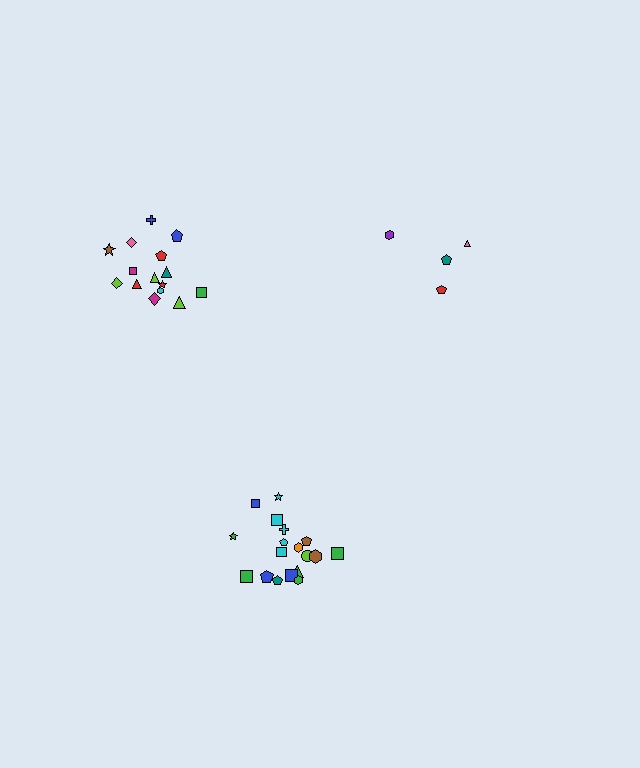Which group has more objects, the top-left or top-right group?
The top-left group.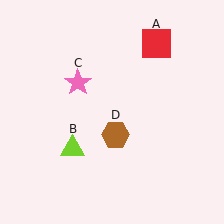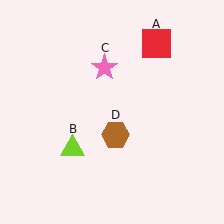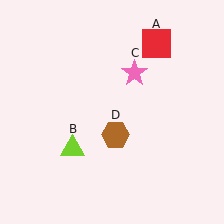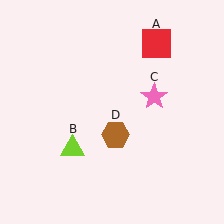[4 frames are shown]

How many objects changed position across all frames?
1 object changed position: pink star (object C).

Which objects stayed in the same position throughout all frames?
Red square (object A) and lime triangle (object B) and brown hexagon (object D) remained stationary.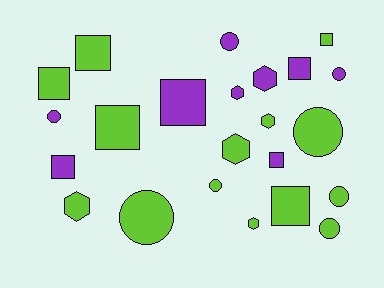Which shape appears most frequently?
Square, with 9 objects.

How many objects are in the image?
There are 23 objects.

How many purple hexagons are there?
There are 2 purple hexagons.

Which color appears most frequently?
Lime, with 14 objects.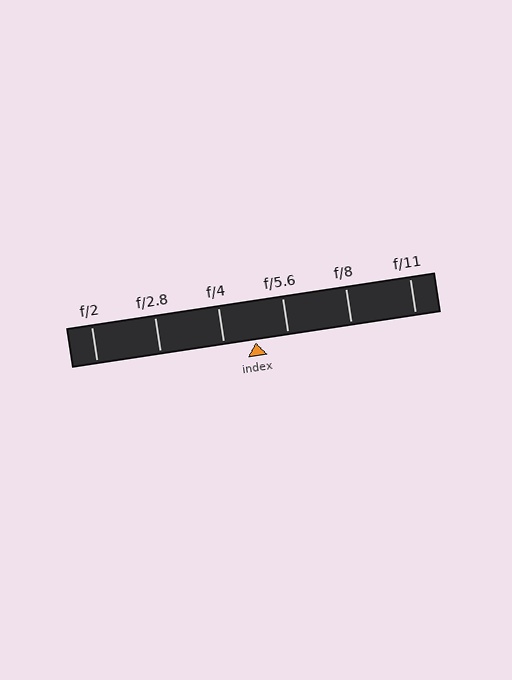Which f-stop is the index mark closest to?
The index mark is closest to f/4.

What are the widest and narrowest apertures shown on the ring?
The widest aperture shown is f/2 and the narrowest is f/11.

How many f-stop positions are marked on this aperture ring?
There are 6 f-stop positions marked.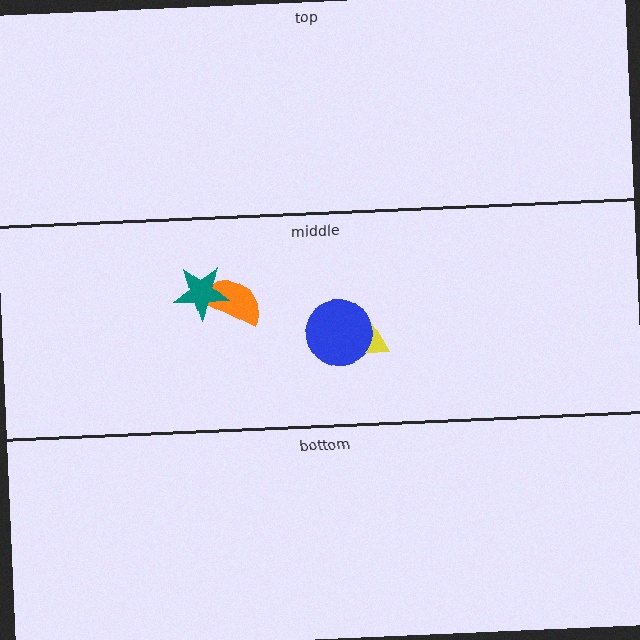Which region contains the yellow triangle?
The middle region.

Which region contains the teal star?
The middle region.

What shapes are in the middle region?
The yellow triangle, the orange semicircle, the blue circle, the teal star.